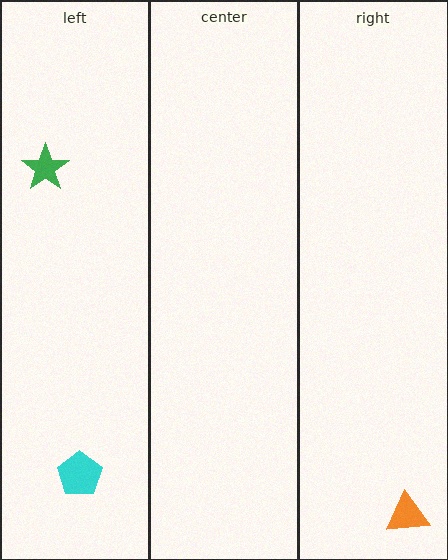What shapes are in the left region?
The green star, the cyan pentagon.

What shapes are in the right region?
The orange triangle.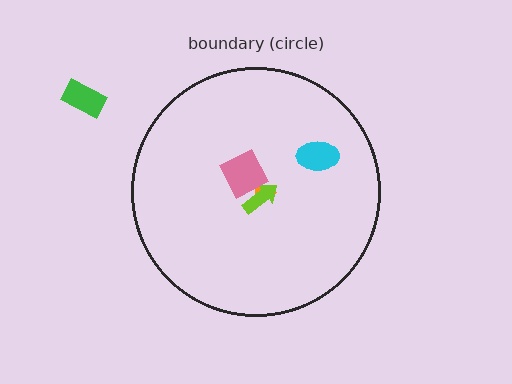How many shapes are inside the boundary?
4 inside, 1 outside.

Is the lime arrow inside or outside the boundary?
Inside.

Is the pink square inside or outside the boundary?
Inside.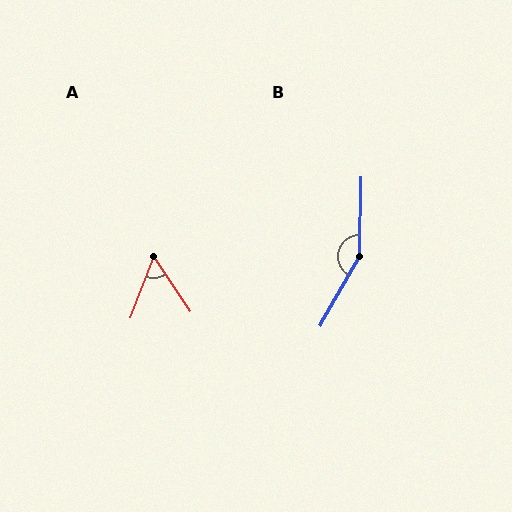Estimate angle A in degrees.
Approximately 54 degrees.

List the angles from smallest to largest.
A (54°), B (152°).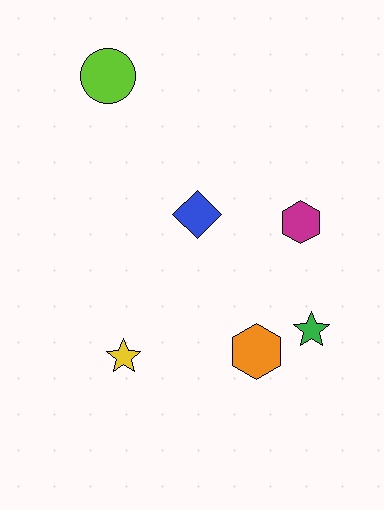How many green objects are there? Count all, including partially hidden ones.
There is 1 green object.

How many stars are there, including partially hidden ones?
There are 2 stars.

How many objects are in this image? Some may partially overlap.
There are 6 objects.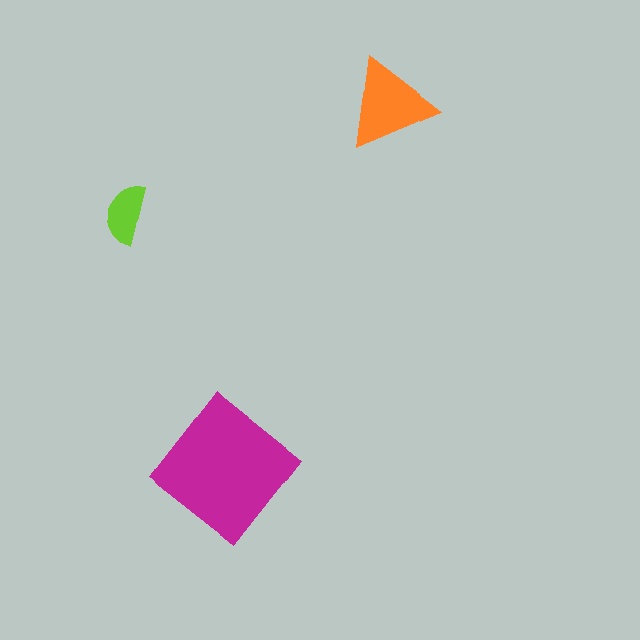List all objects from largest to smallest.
The magenta diamond, the orange triangle, the lime semicircle.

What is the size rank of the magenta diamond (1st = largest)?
1st.